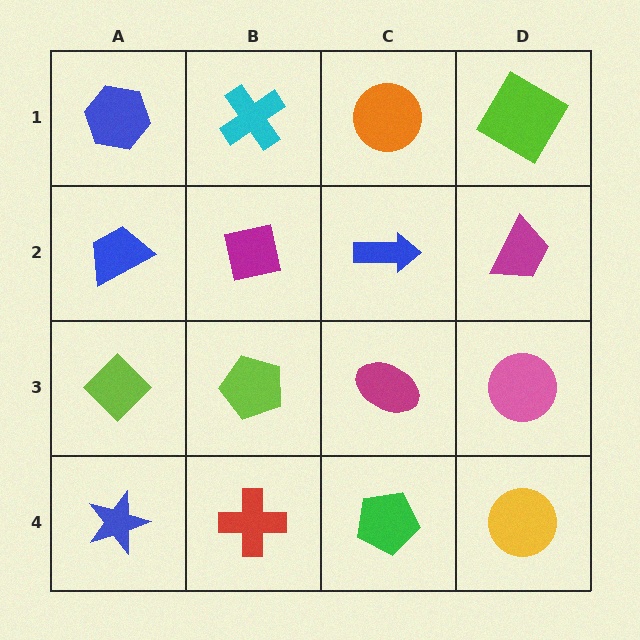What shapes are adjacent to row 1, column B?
A magenta square (row 2, column B), a blue hexagon (row 1, column A), an orange circle (row 1, column C).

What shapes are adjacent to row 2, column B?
A cyan cross (row 1, column B), a lime pentagon (row 3, column B), a blue trapezoid (row 2, column A), a blue arrow (row 2, column C).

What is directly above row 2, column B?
A cyan cross.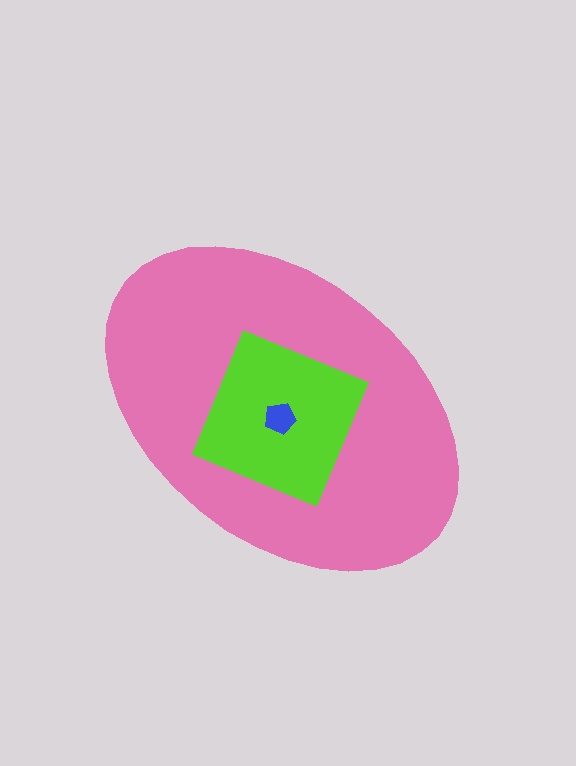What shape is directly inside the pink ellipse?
The lime square.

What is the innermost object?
The blue pentagon.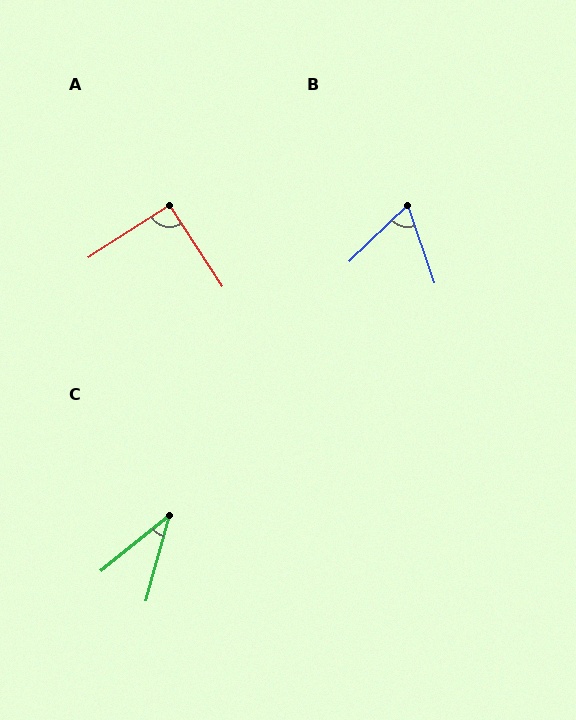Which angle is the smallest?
C, at approximately 36 degrees.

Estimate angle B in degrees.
Approximately 65 degrees.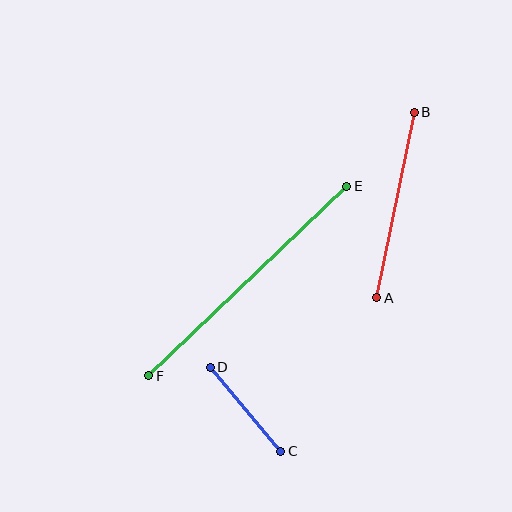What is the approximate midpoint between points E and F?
The midpoint is at approximately (248, 281) pixels.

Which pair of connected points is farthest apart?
Points E and F are farthest apart.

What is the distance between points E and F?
The distance is approximately 274 pixels.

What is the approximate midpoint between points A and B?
The midpoint is at approximately (395, 205) pixels.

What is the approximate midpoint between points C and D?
The midpoint is at approximately (245, 409) pixels.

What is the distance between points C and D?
The distance is approximately 109 pixels.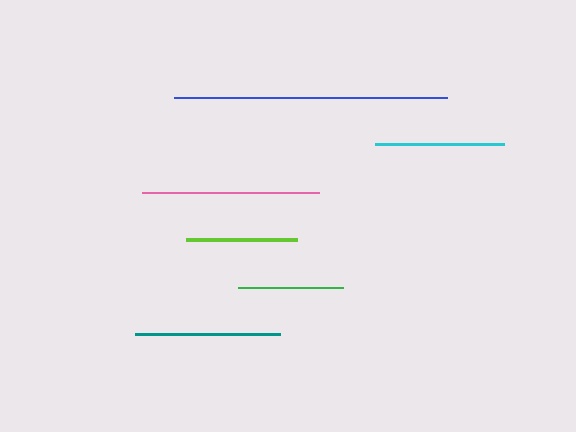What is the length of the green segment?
The green segment is approximately 105 pixels long.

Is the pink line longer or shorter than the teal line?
The pink line is longer than the teal line.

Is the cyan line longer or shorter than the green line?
The cyan line is longer than the green line.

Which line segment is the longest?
The blue line is the longest at approximately 273 pixels.